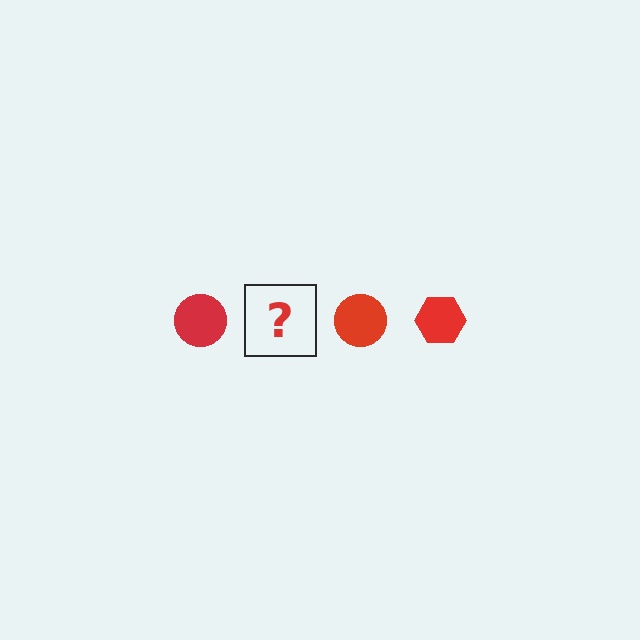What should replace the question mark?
The question mark should be replaced with a red hexagon.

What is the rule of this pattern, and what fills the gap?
The rule is that the pattern cycles through circle, hexagon shapes in red. The gap should be filled with a red hexagon.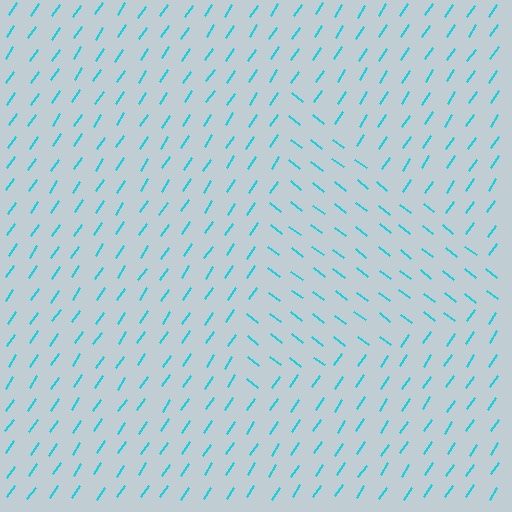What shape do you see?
I see a triangle.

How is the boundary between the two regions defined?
The boundary is defined purely by a change in line orientation (approximately 86 degrees difference). All lines are the same color and thickness.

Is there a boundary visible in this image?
Yes, there is a texture boundary formed by a change in line orientation.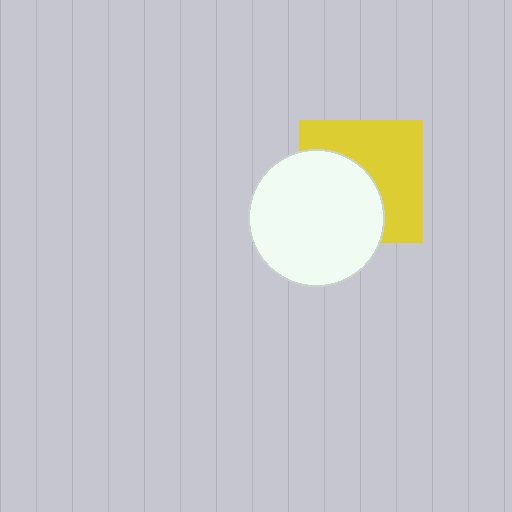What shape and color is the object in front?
The object in front is a white circle.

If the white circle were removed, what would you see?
You would see the complete yellow square.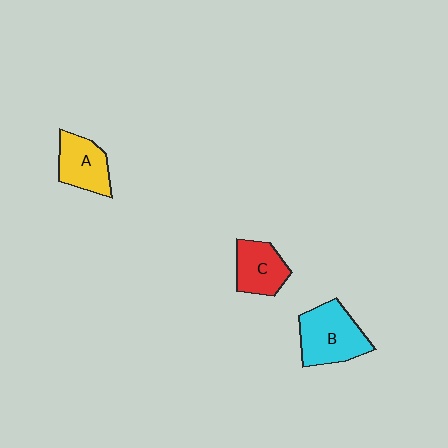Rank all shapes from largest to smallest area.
From largest to smallest: B (cyan), A (yellow), C (red).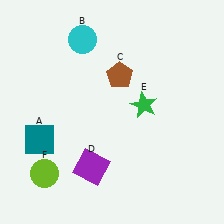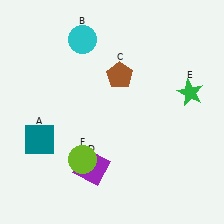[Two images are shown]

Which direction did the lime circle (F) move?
The lime circle (F) moved right.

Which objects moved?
The objects that moved are: the green star (E), the lime circle (F).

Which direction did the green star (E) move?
The green star (E) moved right.